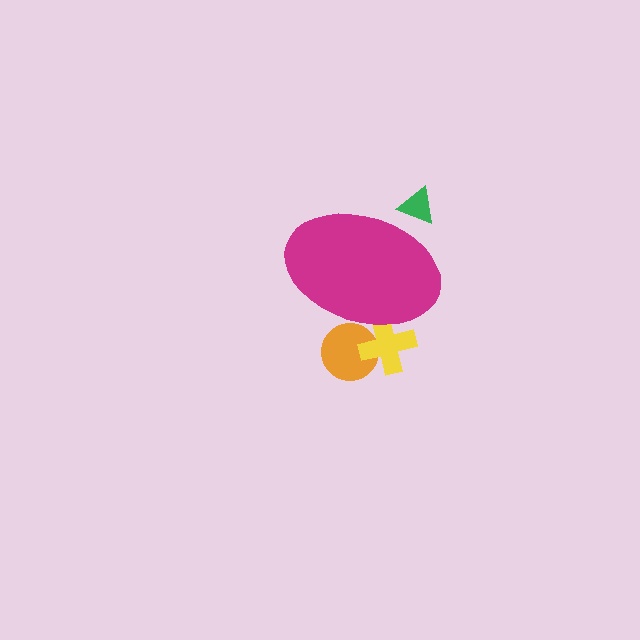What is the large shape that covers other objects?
A magenta ellipse.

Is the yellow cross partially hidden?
Yes, the yellow cross is partially hidden behind the magenta ellipse.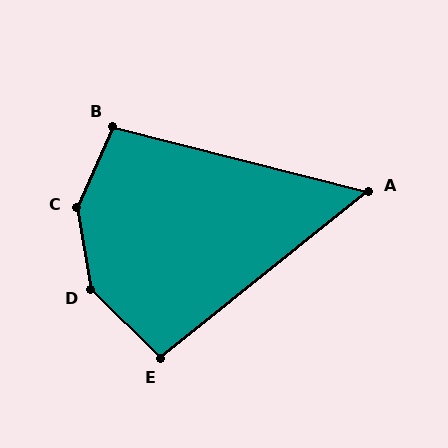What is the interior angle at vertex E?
Approximately 97 degrees (obtuse).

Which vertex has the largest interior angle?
C, at approximately 146 degrees.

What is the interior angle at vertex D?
Approximately 144 degrees (obtuse).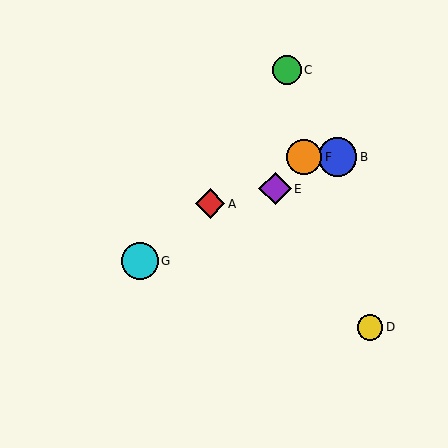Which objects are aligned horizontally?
Objects B, F are aligned horizontally.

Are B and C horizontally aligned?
No, B is at y≈157 and C is at y≈70.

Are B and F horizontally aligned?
Yes, both are at y≈157.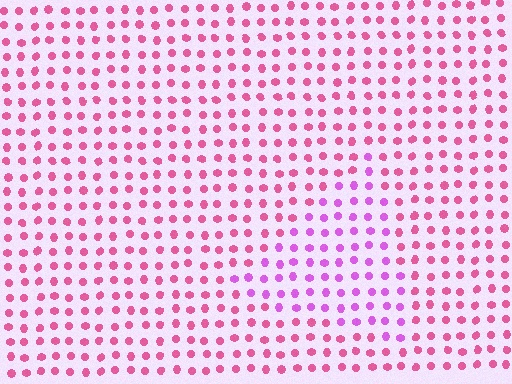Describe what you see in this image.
The image is filled with small pink elements in a uniform arrangement. A triangle-shaped region is visible where the elements are tinted to a slightly different hue, forming a subtle color boundary.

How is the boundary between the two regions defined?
The boundary is defined purely by a slight shift in hue (about 35 degrees). Spacing, size, and orientation are identical on both sides.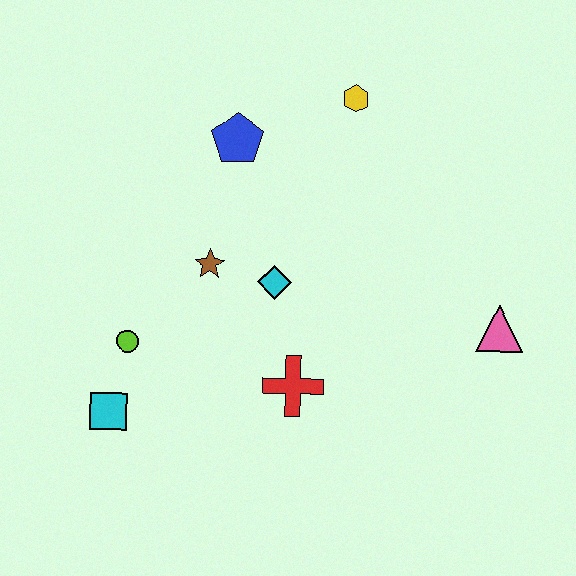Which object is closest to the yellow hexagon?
The blue pentagon is closest to the yellow hexagon.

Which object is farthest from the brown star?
The pink triangle is farthest from the brown star.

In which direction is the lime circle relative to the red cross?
The lime circle is to the left of the red cross.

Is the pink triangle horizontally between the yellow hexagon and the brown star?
No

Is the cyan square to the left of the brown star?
Yes